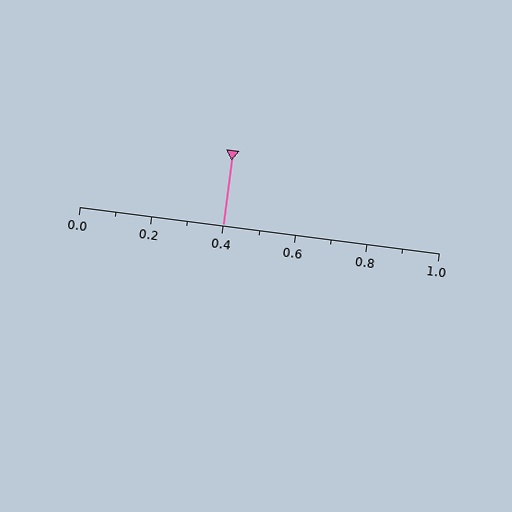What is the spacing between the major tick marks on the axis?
The major ticks are spaced 0.2 apart.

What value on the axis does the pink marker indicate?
The marker indicates approximately 0.4.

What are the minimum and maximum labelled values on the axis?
The axis runs from 0.0 to 1.0.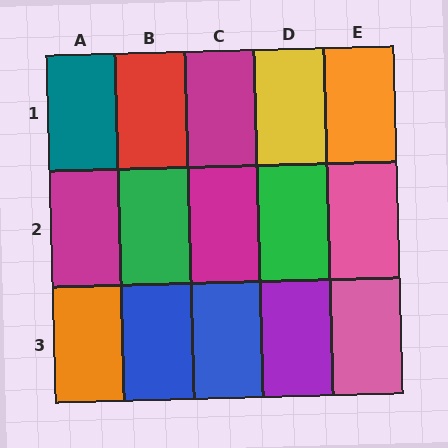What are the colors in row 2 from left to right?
Magenta, green, magenta, green, pink.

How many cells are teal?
1 cell is teal.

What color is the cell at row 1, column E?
Orange.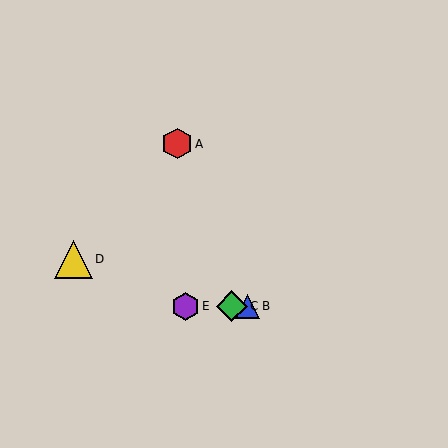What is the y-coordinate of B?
Object B is at y≈306.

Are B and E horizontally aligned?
Yes, both are at y≈306.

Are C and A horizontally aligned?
No, C is at y≈306 and A is at y≈144.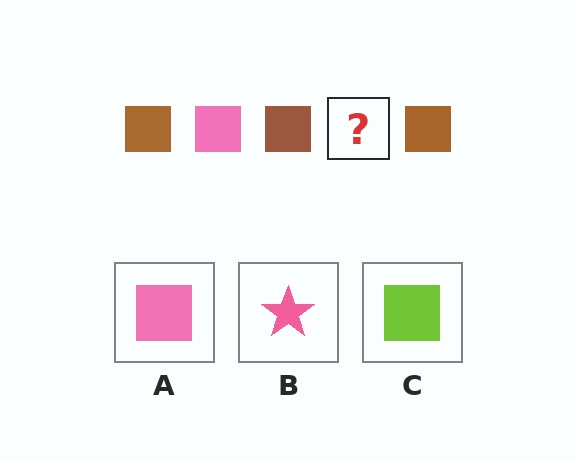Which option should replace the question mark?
Option A.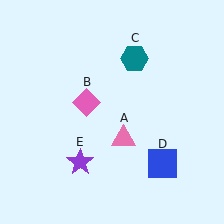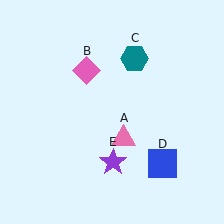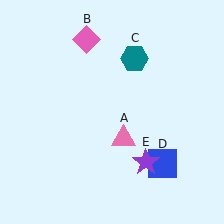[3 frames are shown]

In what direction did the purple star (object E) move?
The purple star (object E) moved right.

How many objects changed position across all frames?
2 objects changed position: pink diamond (object B), purple star (object E).